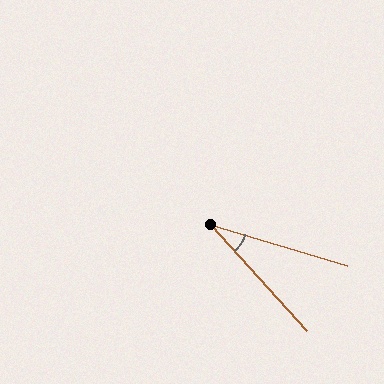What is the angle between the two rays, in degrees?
Approximately 31 degrees.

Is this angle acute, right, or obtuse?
It is acute.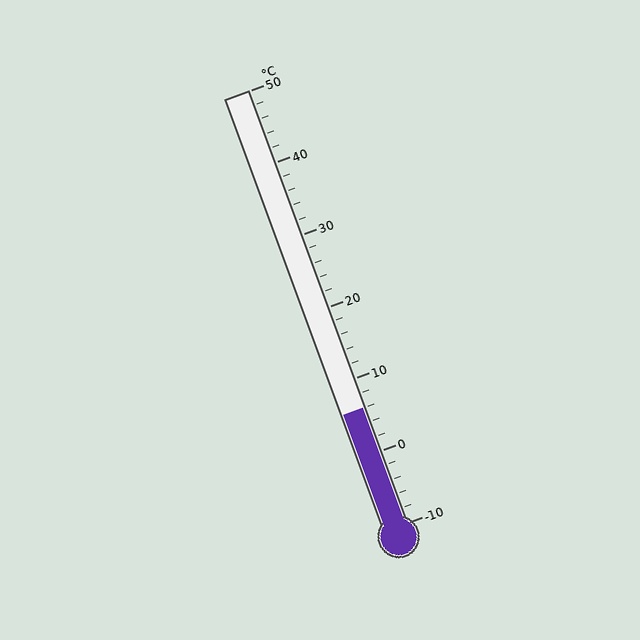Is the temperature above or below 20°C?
The temperature is below 20°C.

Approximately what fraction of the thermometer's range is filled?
The thermometer is filled to approximately 25% of its range.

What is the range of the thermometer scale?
The thermometer scale ranges from -10°C to 50°C.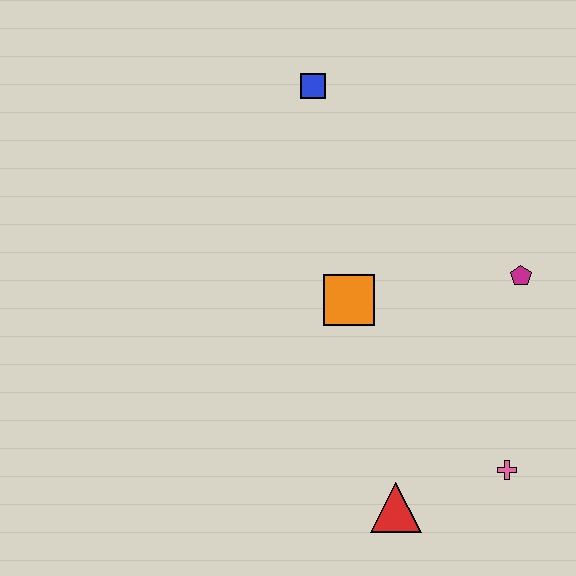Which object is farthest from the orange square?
The pink cross is farthest from the orange square.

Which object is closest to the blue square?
The orange square is closest to the blue square.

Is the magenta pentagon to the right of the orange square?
Yes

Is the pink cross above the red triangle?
Yes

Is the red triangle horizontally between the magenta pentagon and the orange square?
Yes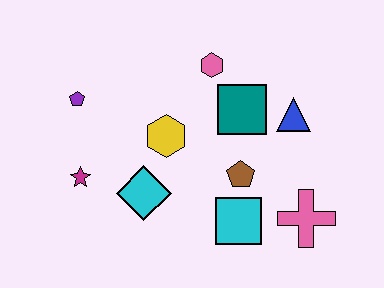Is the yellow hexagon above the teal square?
No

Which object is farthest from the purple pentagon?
The pink cross is farthest from the purple pentagon.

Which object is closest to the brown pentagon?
The cyan square is closest to the brown pentagon.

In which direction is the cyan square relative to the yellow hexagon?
The cyan square is below the yellow hexagon.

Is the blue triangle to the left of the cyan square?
No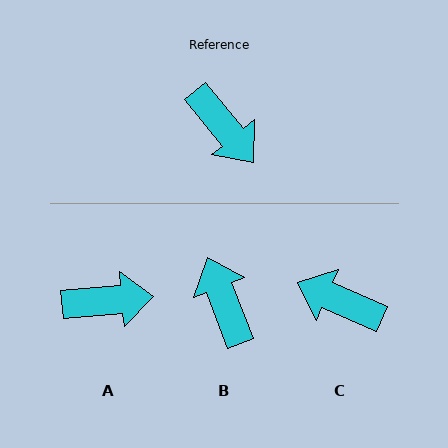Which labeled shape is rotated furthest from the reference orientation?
B, about 162 degrees away.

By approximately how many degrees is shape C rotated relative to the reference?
Approximately 153 degrees clockwise.